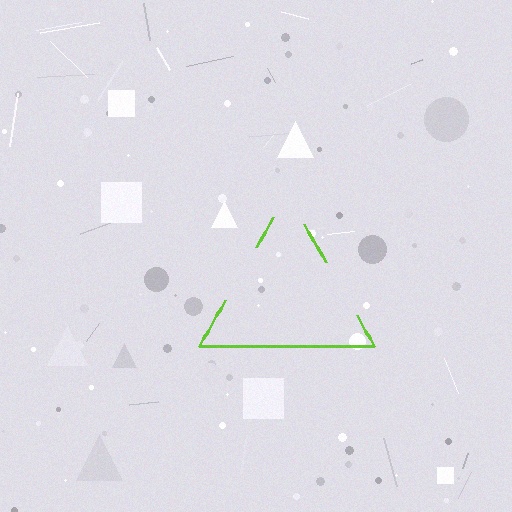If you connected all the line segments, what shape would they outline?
They would outline a triangle.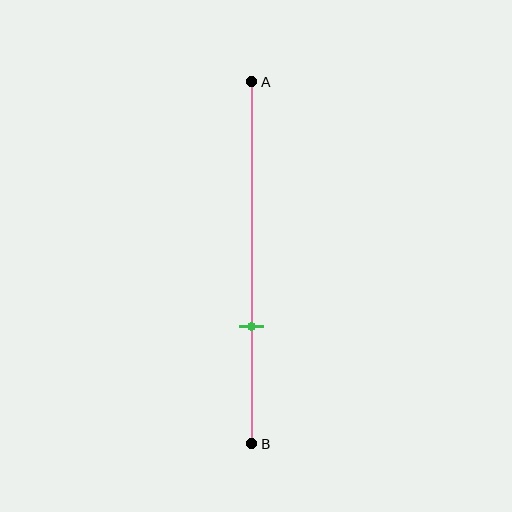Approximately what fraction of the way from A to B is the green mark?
The green mark is approximately 70% of the way from A to B.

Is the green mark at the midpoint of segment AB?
No, the mark is at about 70% from A, not at the 50% midpoint.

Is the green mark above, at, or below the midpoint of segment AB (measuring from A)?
The green mark is below the midpoint of segment AB.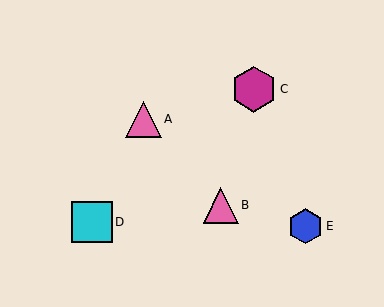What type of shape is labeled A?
Shape A is a pink triangle.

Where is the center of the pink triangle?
The center of the pink triangle is at (221, 206).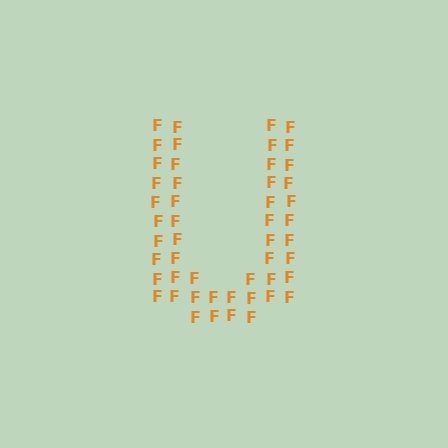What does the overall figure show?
The overall figure shows the letter U.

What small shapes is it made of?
It is made of small letter F's.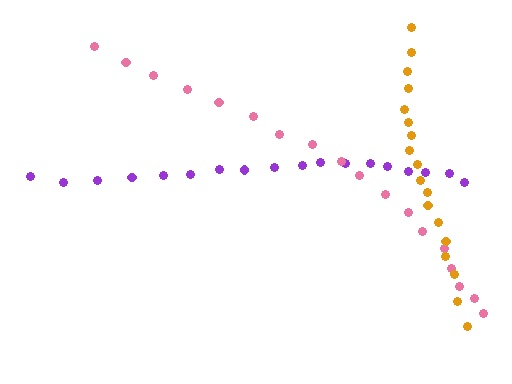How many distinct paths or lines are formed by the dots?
There are 3 distinct paths.